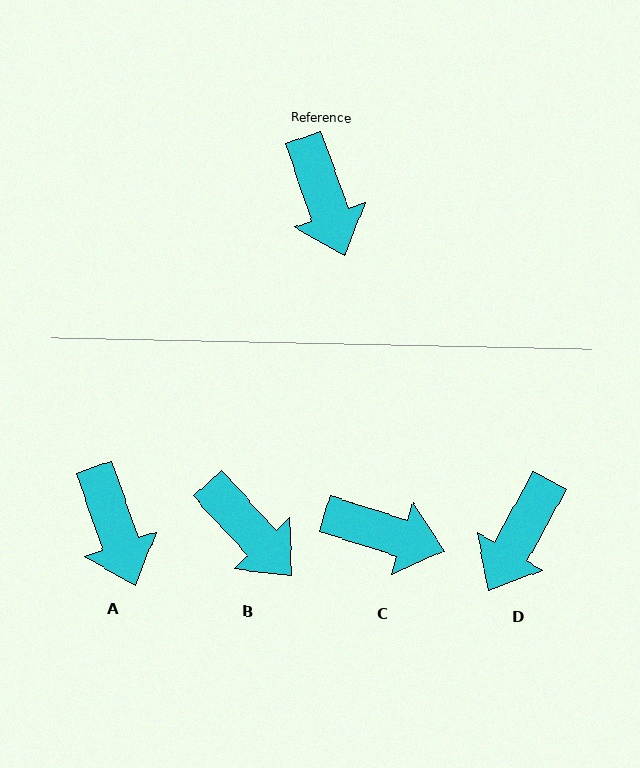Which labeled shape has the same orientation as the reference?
A.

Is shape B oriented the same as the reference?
No, it is off by about 23 degrees.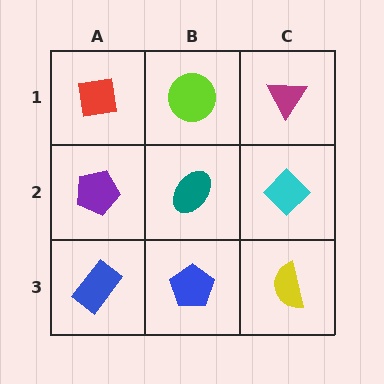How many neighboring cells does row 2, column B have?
4.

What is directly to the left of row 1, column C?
A lime circle.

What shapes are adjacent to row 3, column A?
A purple pentagon (row 2, column A), a blue pentagon (row 3, column B).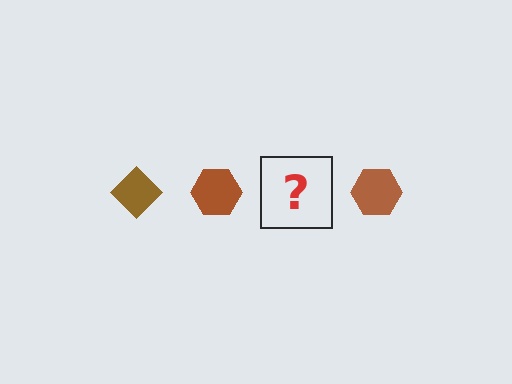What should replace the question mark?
The question mark should be replaced with a brown diamond.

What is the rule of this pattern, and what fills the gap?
The rule is that the pattern cycles through diamond, hexagon shapes in brown. The gap should be filled with a brown diamond.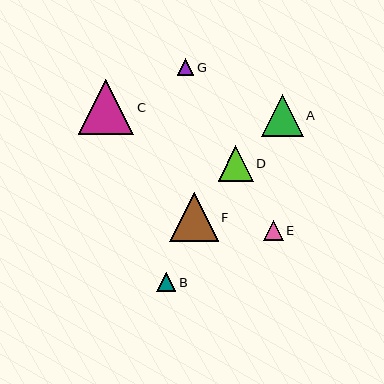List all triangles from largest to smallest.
From largest to smallest: C, F, A, D, E, B, G.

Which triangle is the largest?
Triangle C is the largest with a size of approximately 55 pixels.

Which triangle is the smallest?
Triangle G is the smallest with a size of approximately 16 pixels.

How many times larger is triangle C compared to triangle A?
Triangle C is approximately 1.3 times the size of triangle A.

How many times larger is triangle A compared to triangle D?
Triangle A is approximately 1.2 times the size of triangle D.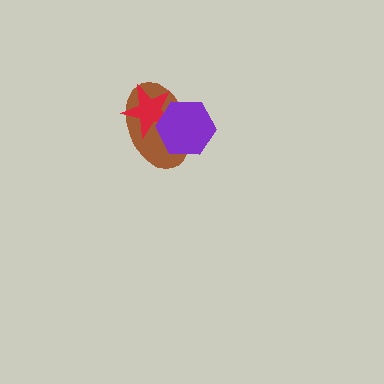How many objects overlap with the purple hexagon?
2 objects overlap with the purple hexagon.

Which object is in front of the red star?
The purple hexagon is in front of the red star.